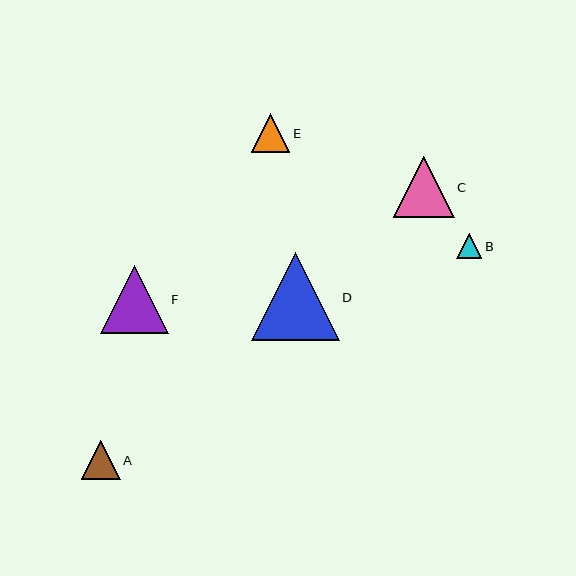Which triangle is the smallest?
Triangle B is the smallest with a size of approximately 25 pixels.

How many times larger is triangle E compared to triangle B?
Triangle E is approximately 1.5 times the size of triangle B.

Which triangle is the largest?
Triangle D is the largest with a size of approximately 88 pixels.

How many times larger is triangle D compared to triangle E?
Triangle D is approximately 2.3 times the size of triangle E.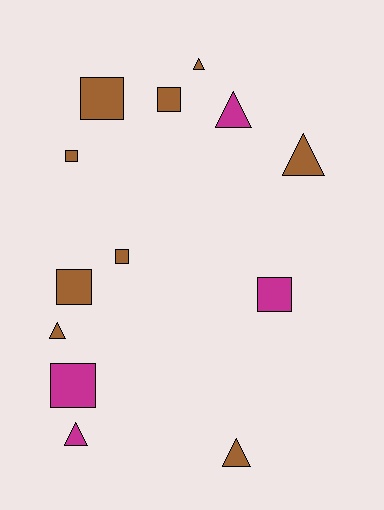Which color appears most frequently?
Brown, with 9 objects.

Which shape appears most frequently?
Square, with 7 objects.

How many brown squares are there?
There are 5 brown squares.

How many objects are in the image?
There are 13 objects.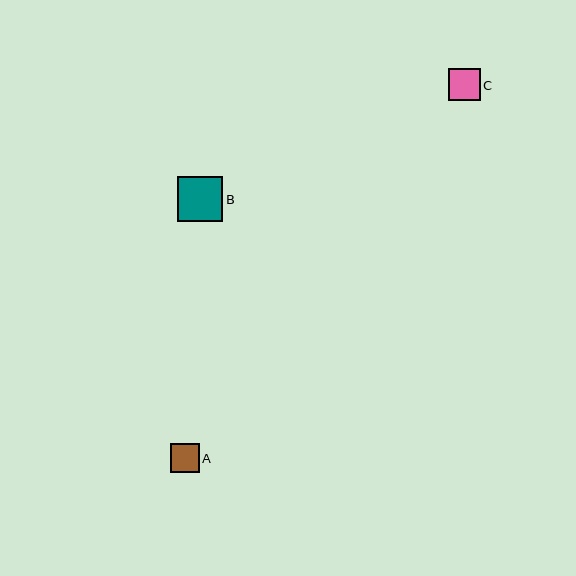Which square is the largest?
Square B is the largest with a size of approximately 45 pixels.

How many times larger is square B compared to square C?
Square B is approximately 1.4 times the size of square C.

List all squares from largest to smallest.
From largest to smallest: B, C, A.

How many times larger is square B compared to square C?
Square B is approximately 1.4 times the size of square C.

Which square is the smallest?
Square A is the smallest with a size of approximately 29 pixels.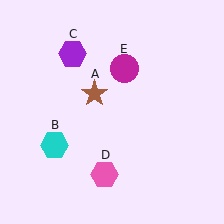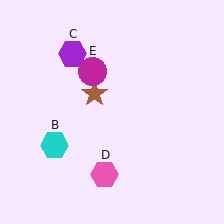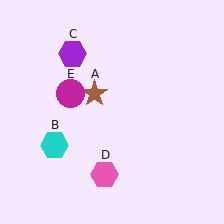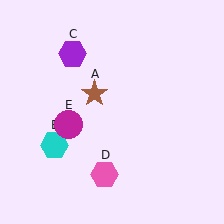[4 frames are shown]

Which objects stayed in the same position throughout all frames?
Brown star (object A) and cyan hexagon (object B) and purple hexagon (object C) and pink hexagon (object D) remained stationary.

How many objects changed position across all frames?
1 object changed position: magenta circle (object E).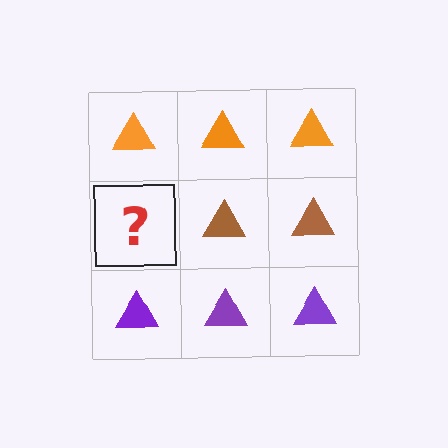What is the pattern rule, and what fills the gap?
The rule is that each row has a consistent color. The gap should be filled with a brown triangle.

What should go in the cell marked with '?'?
The missing cell should contain a brown triangle.